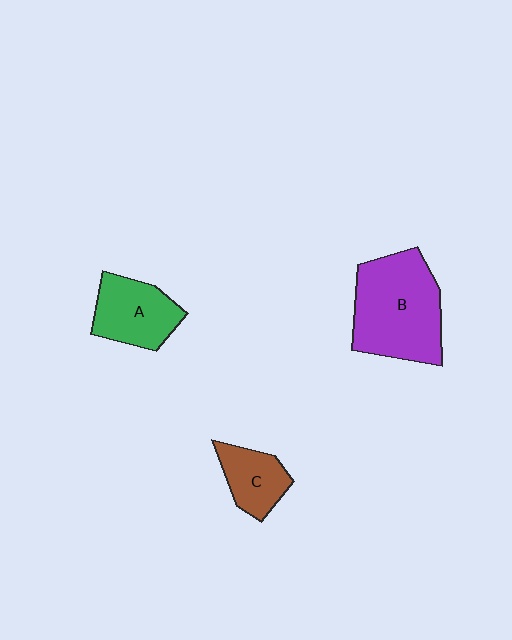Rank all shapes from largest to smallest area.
From largest to smallest: B (purple), A (green), C (brown).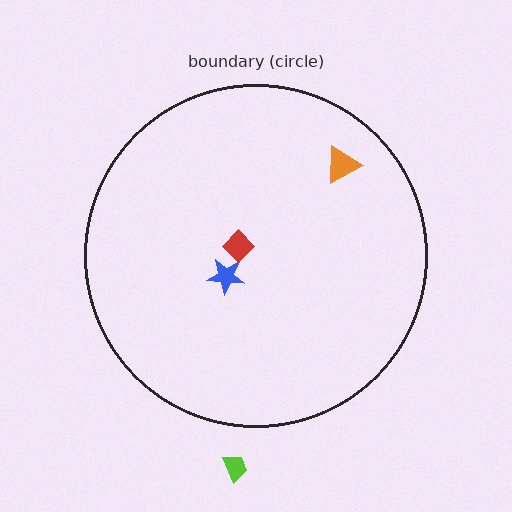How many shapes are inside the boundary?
3 inside, 1 outside.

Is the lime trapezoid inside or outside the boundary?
Outside.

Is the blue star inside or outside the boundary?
Inside.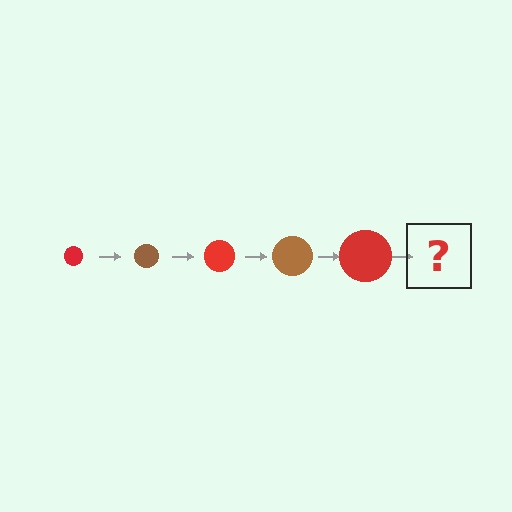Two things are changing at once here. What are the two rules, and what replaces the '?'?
The two rules are that the circle grows larger each step and the color cycles through red and brown. The '?' should be a brown circle, larger than the previous one.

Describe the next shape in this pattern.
It should be a brown circle, larger than the previous one.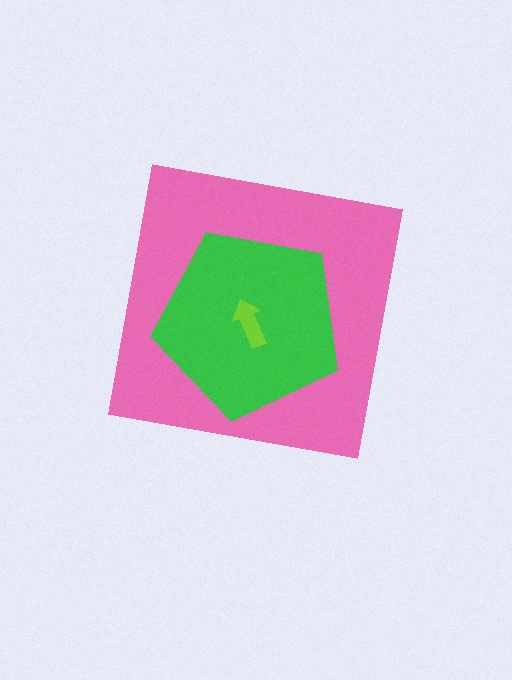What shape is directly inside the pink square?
The green pentagon.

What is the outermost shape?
The pink square.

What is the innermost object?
The lime arrow.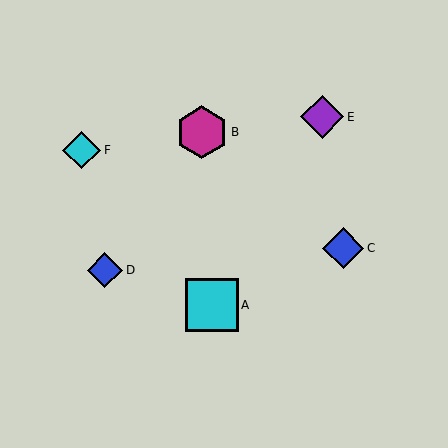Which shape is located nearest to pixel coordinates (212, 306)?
The cyan square (labeled A) at (212, 305) is nearest to that location.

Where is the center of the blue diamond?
The center of the blue diamond is at (343, 248).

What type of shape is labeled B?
Shape B is a magenta hexagon.